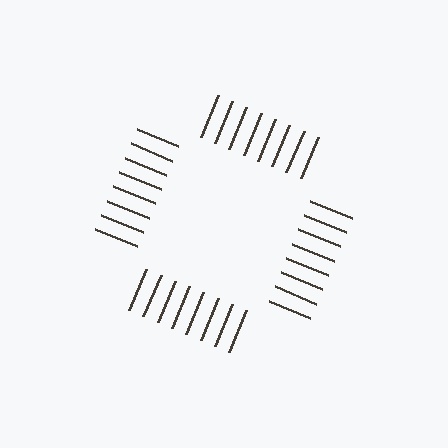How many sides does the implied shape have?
4 sides — the line-ends trace a square.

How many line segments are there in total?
32 — 8 along each of the 4 edges.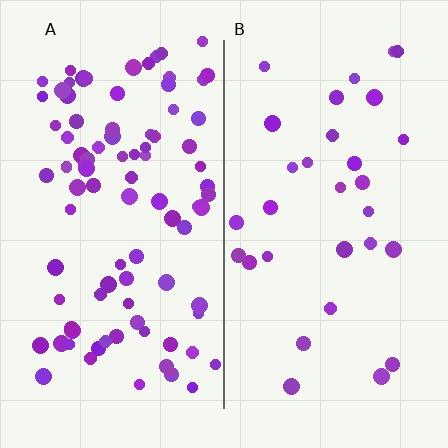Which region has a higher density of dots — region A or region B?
A (the left).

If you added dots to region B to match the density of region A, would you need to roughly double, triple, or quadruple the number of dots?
Approximately triple.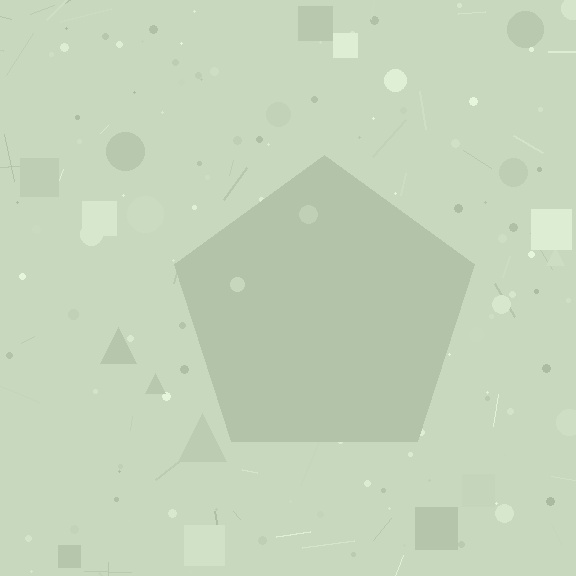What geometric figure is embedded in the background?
A pentagon is embedded in the background.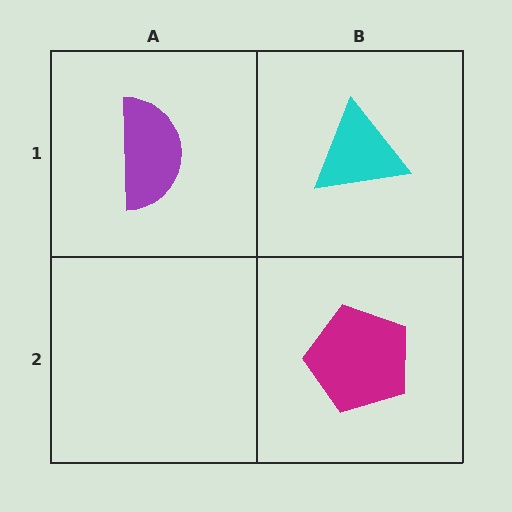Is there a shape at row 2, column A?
No, that cell is empty.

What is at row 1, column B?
A cyan triangle.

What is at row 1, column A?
A purple semicircle.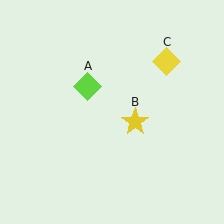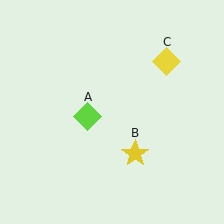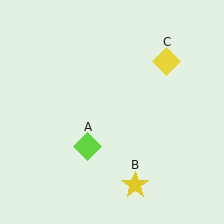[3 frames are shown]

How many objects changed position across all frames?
2 objects changed position: lime diamond (object A), yellow star (object B).